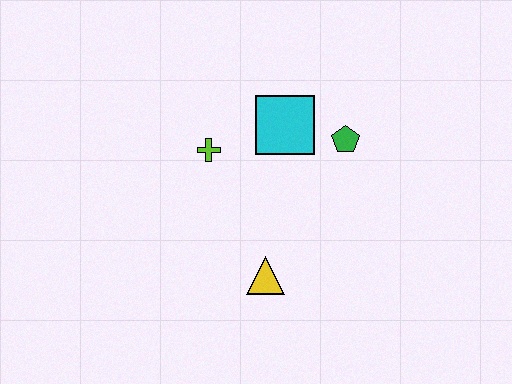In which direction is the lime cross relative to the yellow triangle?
The lime cross is above the yellow triangle.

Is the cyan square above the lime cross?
Yes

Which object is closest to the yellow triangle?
The lime cross is closest to the yellow triangle.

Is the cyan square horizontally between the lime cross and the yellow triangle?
No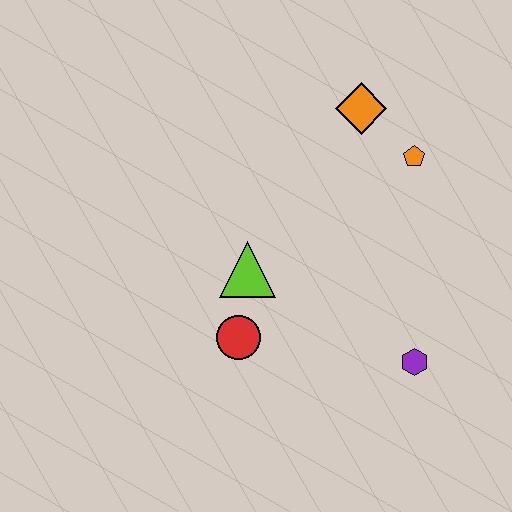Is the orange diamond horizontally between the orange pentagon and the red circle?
Yes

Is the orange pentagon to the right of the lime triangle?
Yes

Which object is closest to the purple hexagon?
The red circle is closest to the purple hexagon.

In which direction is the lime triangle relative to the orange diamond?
The lime triangle is below the orange diamond.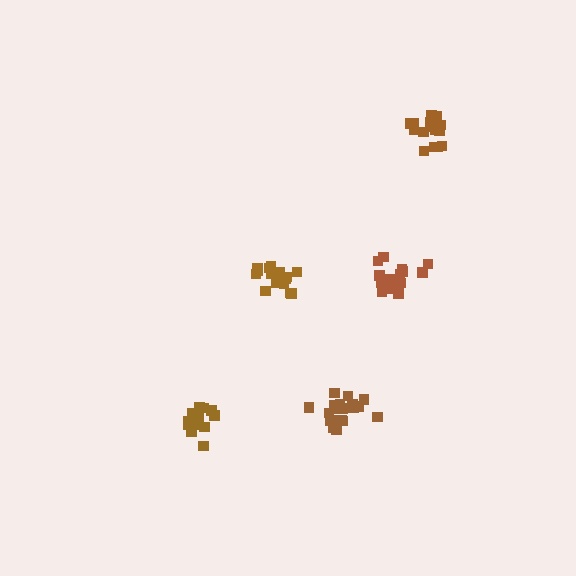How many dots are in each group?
Group 1: 20 dots, Group 2: 14 dots, Group 3: 18 dots, Group 4: 16 dots, Group 5: 15 dots (83 total).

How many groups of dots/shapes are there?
There are 5 groups.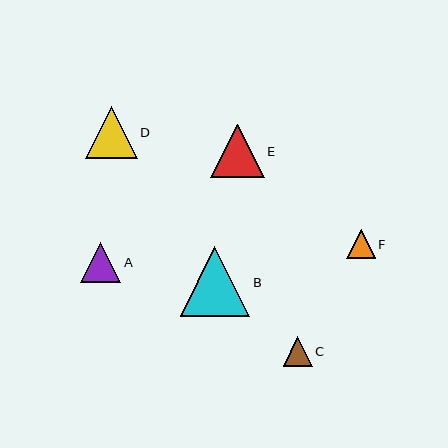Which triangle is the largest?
Triangle B is the largest with a size of approximately 69 pixels.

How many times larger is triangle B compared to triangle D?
Triangle B is approximately 1.3 times the size of triangle D.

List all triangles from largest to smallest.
From largest to smallest: B, E, D, A, C, F.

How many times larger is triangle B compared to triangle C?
Triangle B is approximately 2.4 times the size of triangle C.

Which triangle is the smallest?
Triangle F is the smallest with a size of approximately 28 pixels.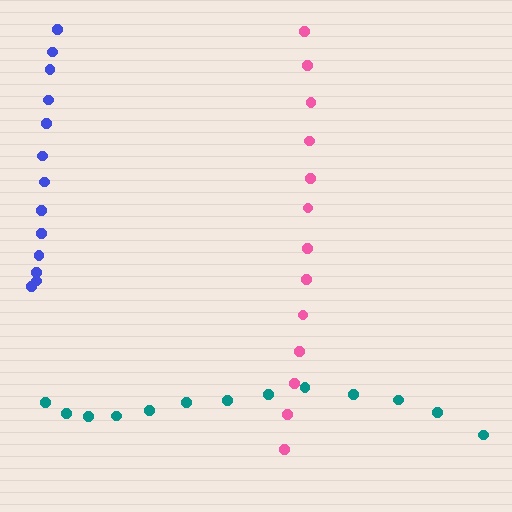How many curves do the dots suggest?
There are 3 distinct paths.